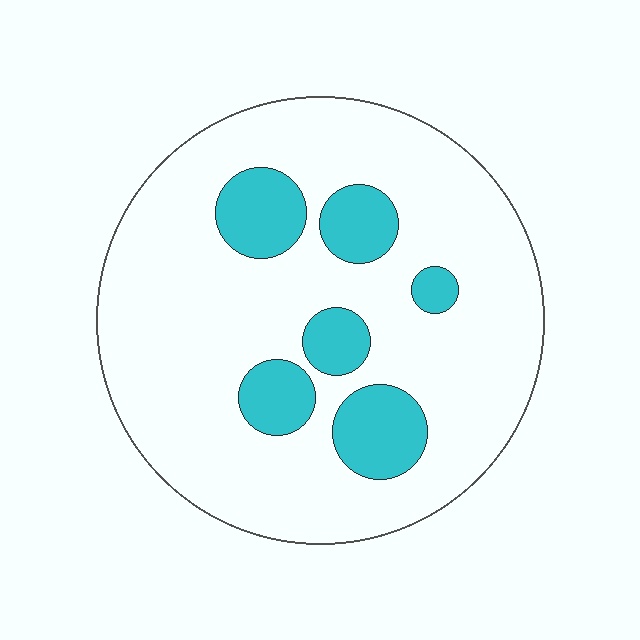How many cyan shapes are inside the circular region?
6.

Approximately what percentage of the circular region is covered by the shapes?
Approximately 20%.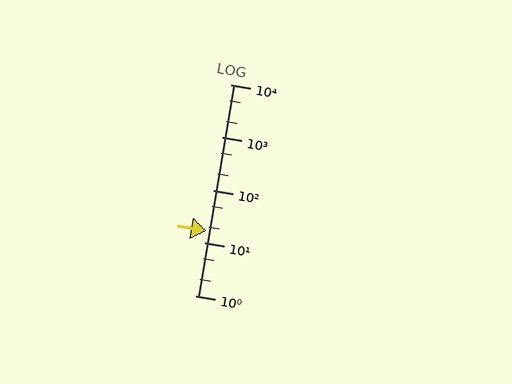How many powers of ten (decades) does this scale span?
The scale spans 4 decades, from 1 to 10000.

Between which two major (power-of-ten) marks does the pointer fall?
The pointer is between 10 and 100.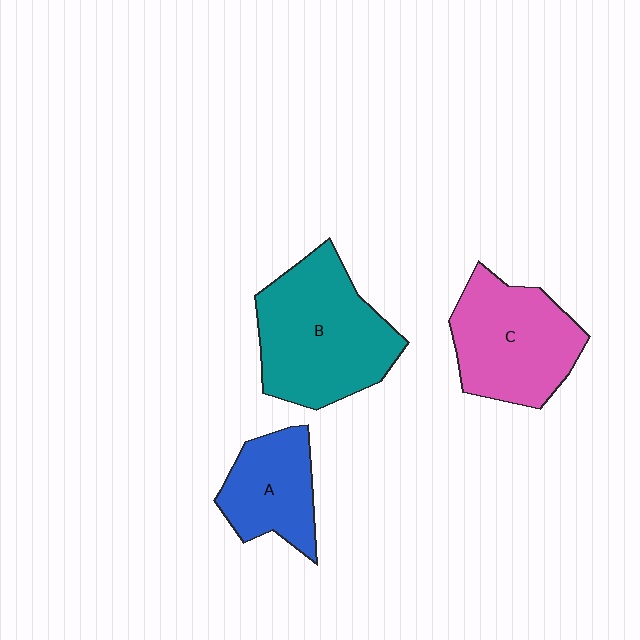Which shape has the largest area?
Shape B (teal).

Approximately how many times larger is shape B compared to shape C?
Approximately 1.2 times.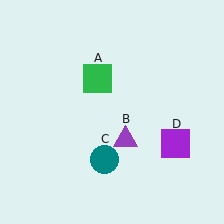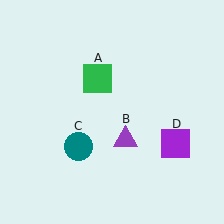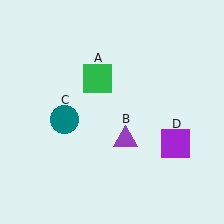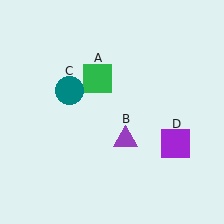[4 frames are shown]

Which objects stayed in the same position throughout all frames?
Green square (object A) and purple triangle (object B) and purple square (object D) remained stationary.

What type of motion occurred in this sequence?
The teal circle (object C) rotated clockwise around the center of the scene.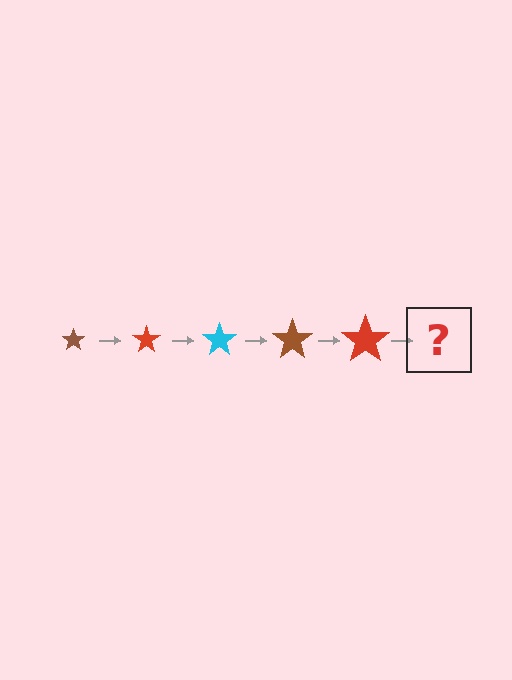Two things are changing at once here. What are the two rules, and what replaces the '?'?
The two rules are that the star grows larger each step and the color cycles through brown, red, and cyan. The '?' should be a cyan star, larger than the previous one.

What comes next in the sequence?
The next element should be a cyan star, larger than the previous one.